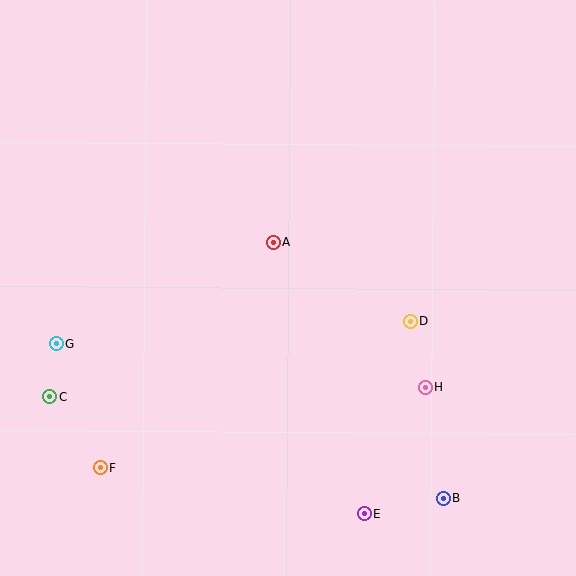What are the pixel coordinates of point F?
Point F is at (100, 467).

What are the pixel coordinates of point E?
Point E is at (365, 513).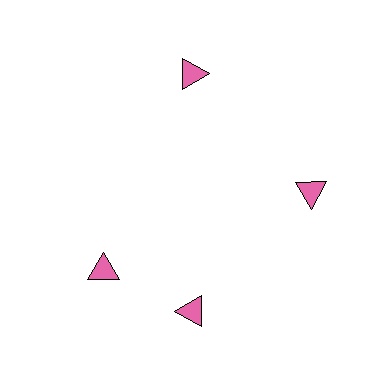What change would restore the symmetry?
The symmetry would be restored by rotating it back into even spacing with its neighbors so that all 4 triangles sit at equal angles and equal distance from the center.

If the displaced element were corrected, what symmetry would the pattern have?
It would have 4-fold rotational symmetry — the pattern would map onto itself every 90 degrees.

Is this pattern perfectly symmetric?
No. The 4 pink triangles are arranged in a ring, but one element near the 9 o'clock position is rotated out of alignment along the ring, breaking the 4-fold rotational symmetry.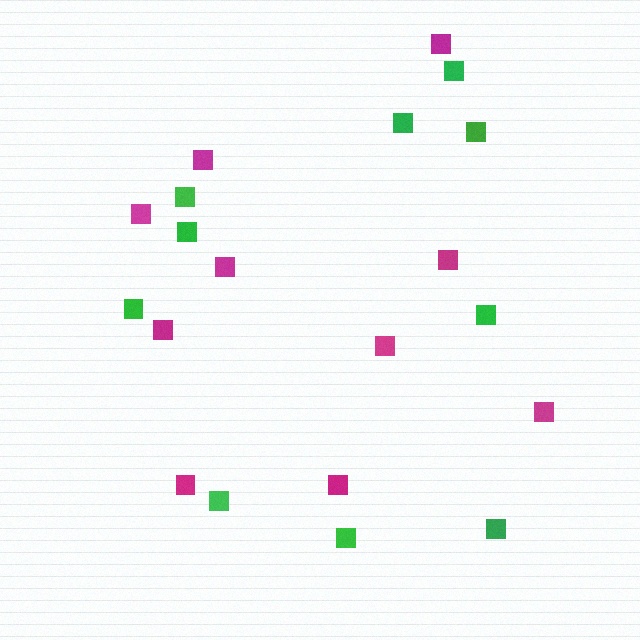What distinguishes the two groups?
There are 2 groups: one group of green squares (10) and one group of magenta squares (10).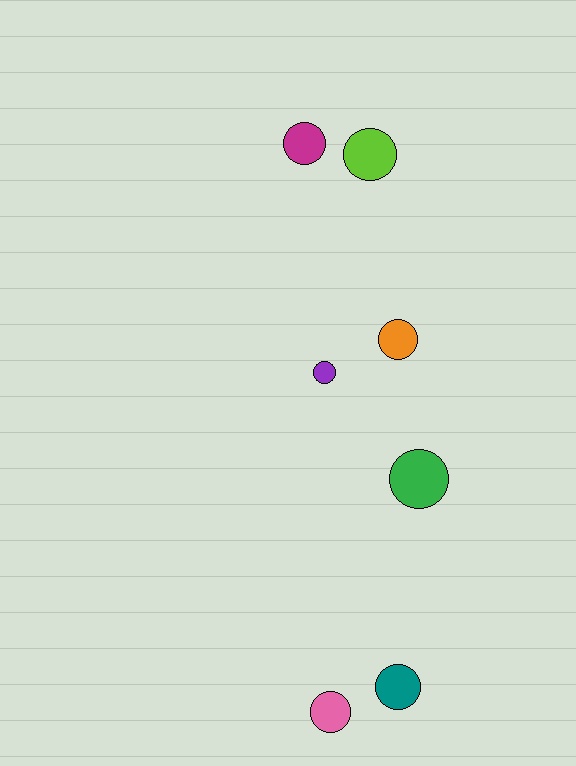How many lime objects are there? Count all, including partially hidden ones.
There is 1 lime object.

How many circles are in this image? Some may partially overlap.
There are 7 circles.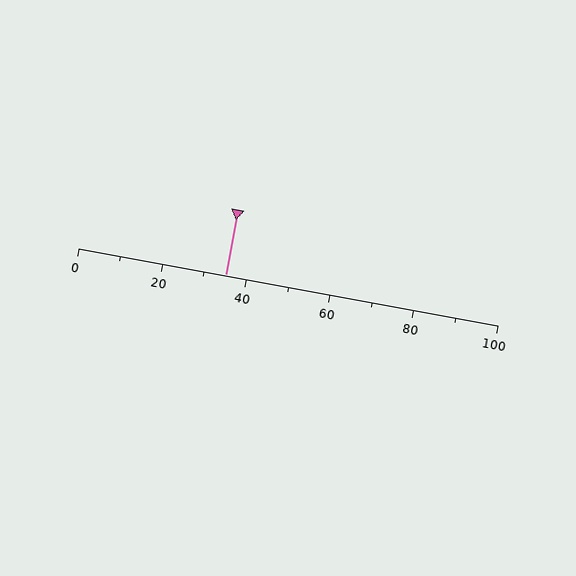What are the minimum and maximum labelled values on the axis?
The axis runs from 0 to 100.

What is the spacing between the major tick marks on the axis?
The major ticks are spaced 20 apart.